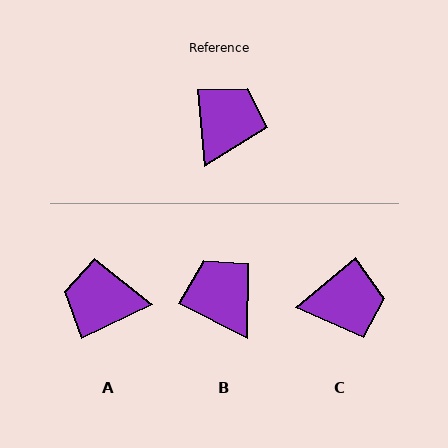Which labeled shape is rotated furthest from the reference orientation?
A, about 110 degrees away.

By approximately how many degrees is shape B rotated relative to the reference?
Approximately 58 degrees counter-clockwise.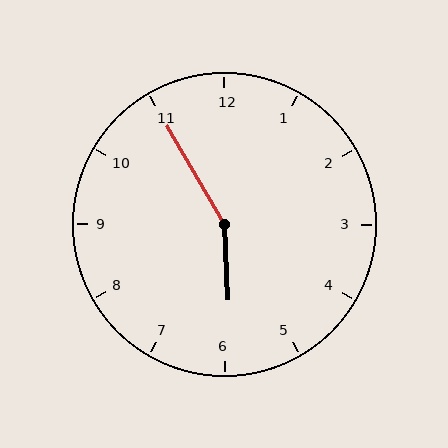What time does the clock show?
5:55.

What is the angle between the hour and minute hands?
Approximately 152 degrees.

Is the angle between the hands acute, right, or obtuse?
It is obtuse.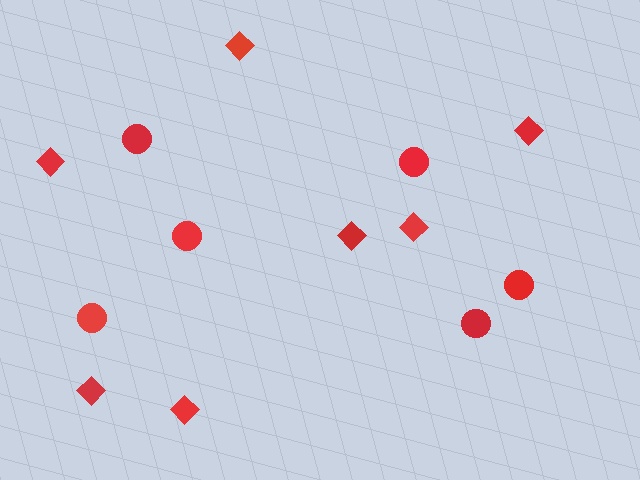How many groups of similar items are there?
There are 2 groups: one group of circles (6) and one group of diamonds (7).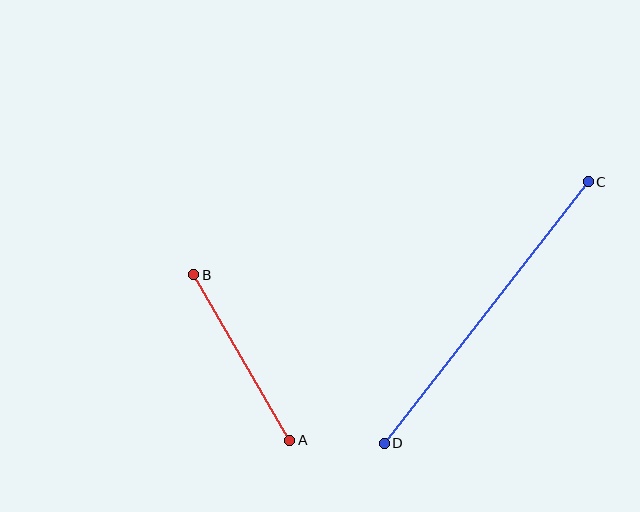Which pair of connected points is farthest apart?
Points C and D are farthest apart.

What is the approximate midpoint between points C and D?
The midpoint is at approximately (486, 313) pixels.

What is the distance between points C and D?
The distance is approximately 332 pixels.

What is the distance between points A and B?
The distance is approximately 191 pixels.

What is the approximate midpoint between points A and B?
The midpoint is at approximately (242, 357) pixels.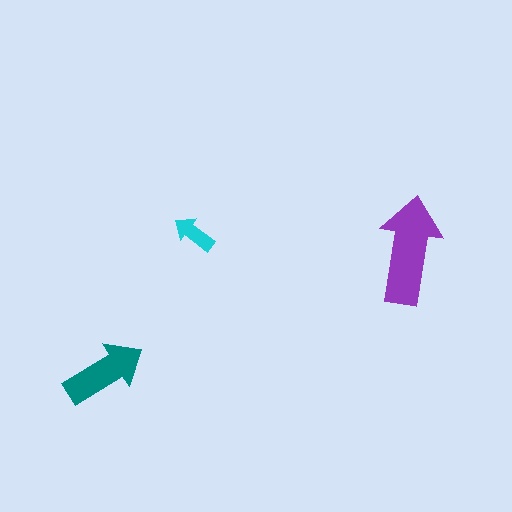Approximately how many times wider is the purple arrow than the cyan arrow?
About 2.5 times wider.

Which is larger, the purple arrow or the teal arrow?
The purple one.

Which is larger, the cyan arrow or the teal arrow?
The teal one.